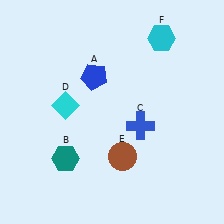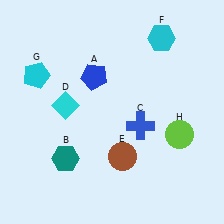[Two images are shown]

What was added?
A cyan pentagon (G), a lime circle (H) were added in Image 2.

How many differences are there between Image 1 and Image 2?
There are 2 differences between the two images.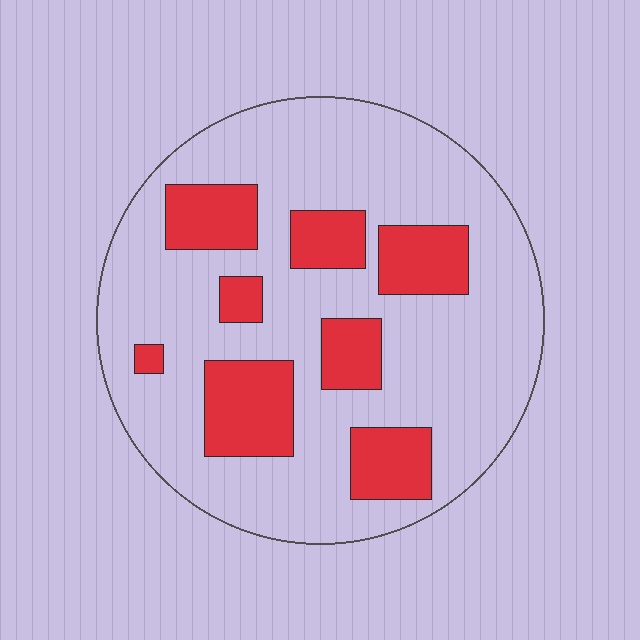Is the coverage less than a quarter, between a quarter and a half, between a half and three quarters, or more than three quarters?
Less than a quarter.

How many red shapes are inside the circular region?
8.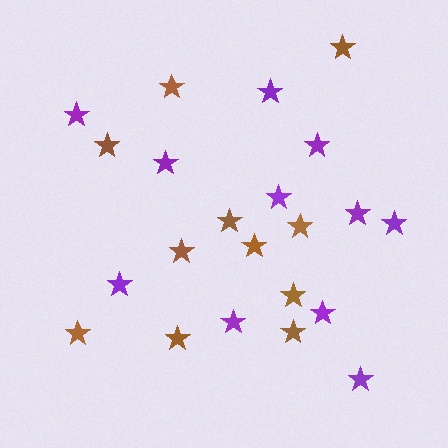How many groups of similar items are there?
There are 2 groups: one group of purple stars (11) and one group of brown stars (11).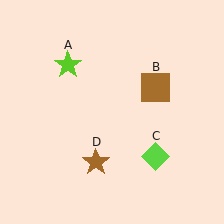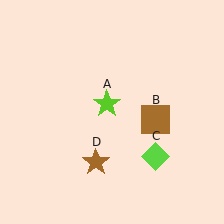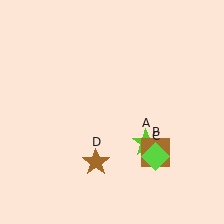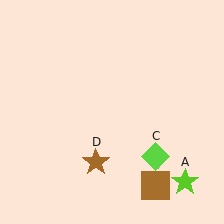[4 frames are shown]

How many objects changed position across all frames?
2 objects changed position: lime star (object A), brown square (object B).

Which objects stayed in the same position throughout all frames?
Lime diamond (object C) and brown star (object D) remained stationary.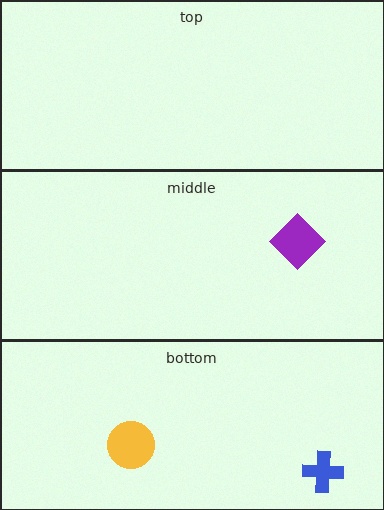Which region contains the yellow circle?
The bottom region.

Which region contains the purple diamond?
The middle region.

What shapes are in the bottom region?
The blue cross, the yellow circle.